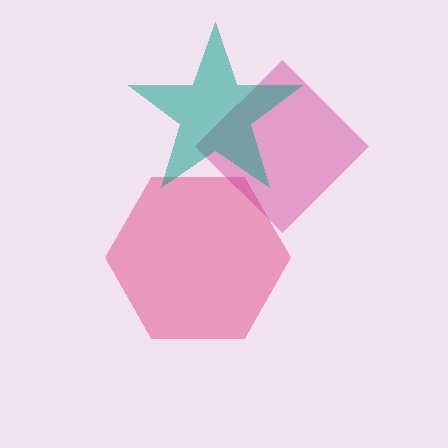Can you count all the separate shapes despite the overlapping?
Yes, there are 3 separate shapes.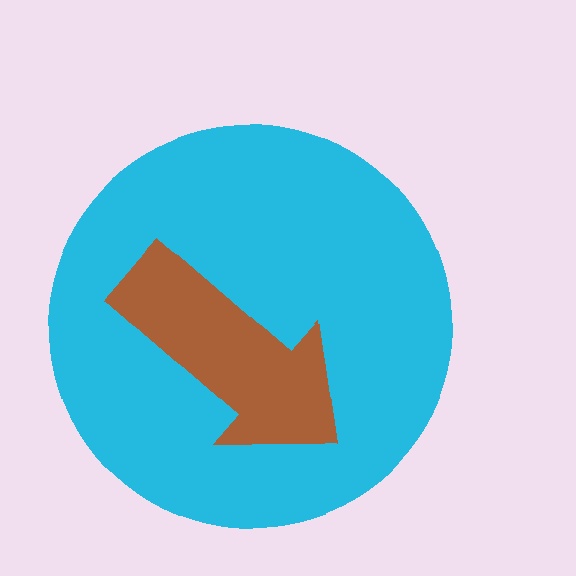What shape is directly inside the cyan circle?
The brown arrow.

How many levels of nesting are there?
2.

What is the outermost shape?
The cyan circle.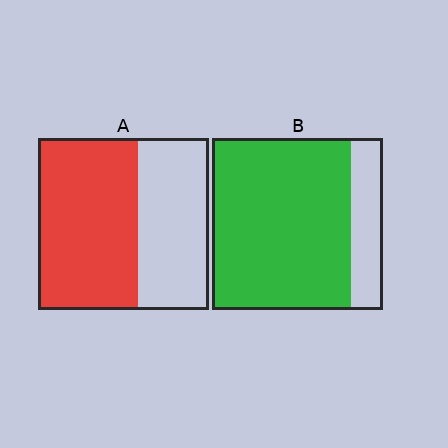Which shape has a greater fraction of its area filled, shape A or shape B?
Shape B.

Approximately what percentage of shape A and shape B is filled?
A is approximately 60% and B is approximately 80%.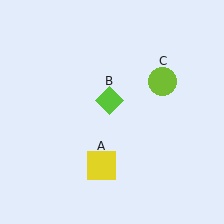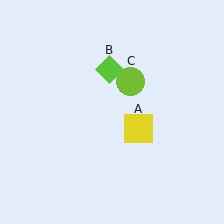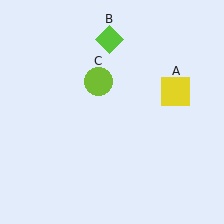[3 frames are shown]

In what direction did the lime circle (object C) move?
The lime circle (object C) moved left.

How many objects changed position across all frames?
3 objects changed position: yellow square (object A), lime diamond (object B), lime circle (object C).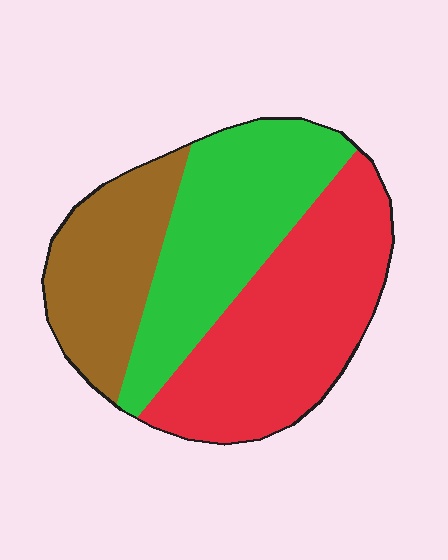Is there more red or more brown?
Red.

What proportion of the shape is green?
Green takes up about one third (1/3) of the shape.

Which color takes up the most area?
Red, at roughly 40%.